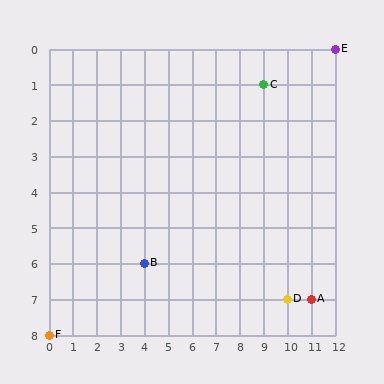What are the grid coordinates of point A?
Point A is at grid coordinates (11, 7).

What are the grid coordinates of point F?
Point F is at grid coordinates (0, 8).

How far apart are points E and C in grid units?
Points E and C are 3 columns and 1 row apart (about 3.2 grid units diagonally).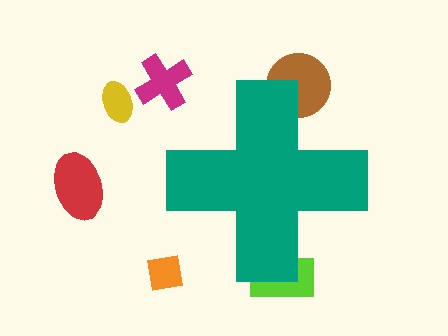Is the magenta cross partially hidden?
No, the magenta cross is fully visible.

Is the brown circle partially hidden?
Yes, the brown circle is partially hidden behind the teal cross.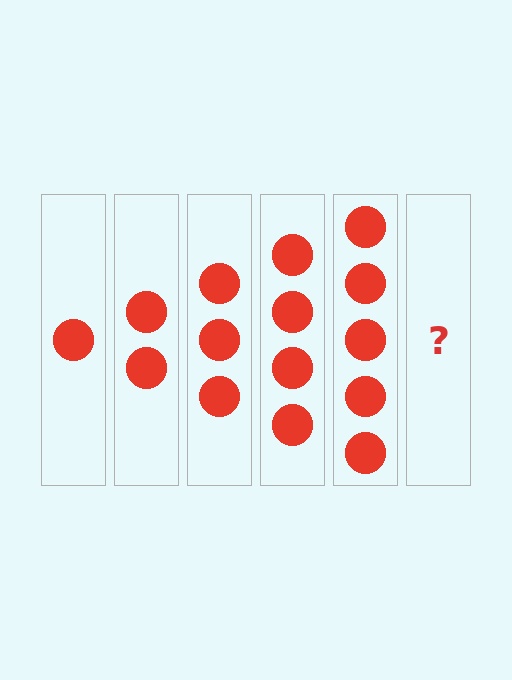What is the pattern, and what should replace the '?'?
The pattern is that each step adds one more circle. The '?' should be 6 circles.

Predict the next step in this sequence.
The next step is 6 circles.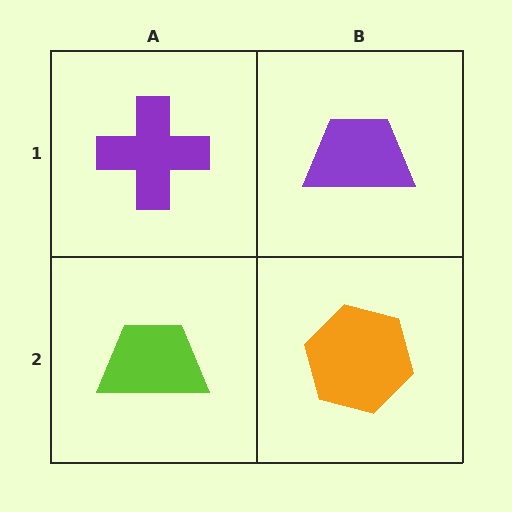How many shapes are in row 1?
2 shapes.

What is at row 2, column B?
An orange hexagon.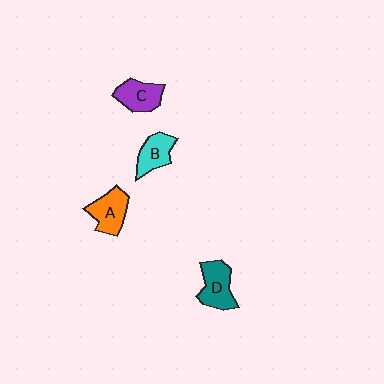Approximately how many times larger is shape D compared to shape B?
Approximately 1.2 times.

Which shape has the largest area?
Shape D (teal).